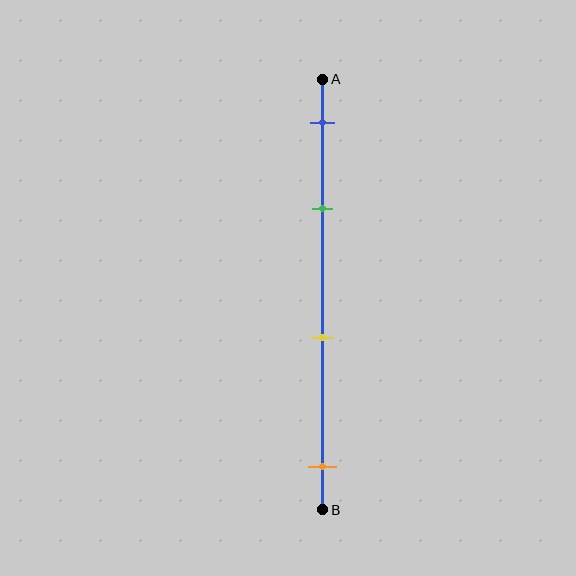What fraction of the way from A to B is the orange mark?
The orange mark is approximately 90% (0.9) of the way from A to B.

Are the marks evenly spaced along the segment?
No, the marks are not evenly spaced.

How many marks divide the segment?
There are 4 marks dividing the segment.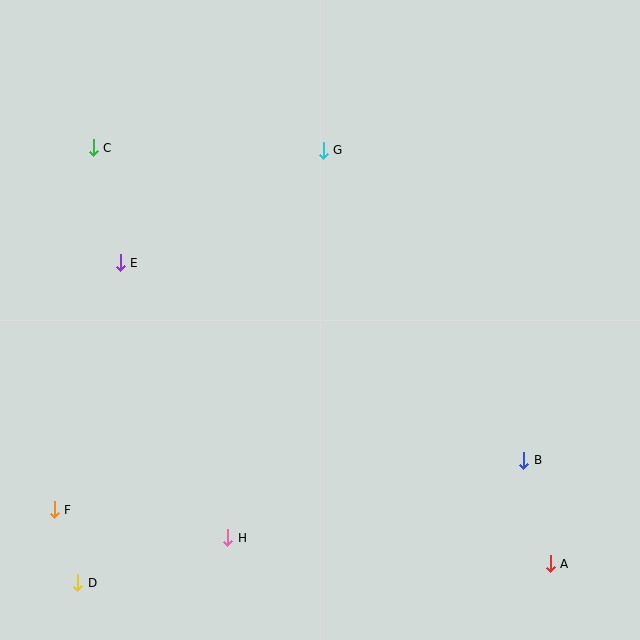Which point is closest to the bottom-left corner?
Point D is closest to the bottom-left corner.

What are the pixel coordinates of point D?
Point D is at (78, 583).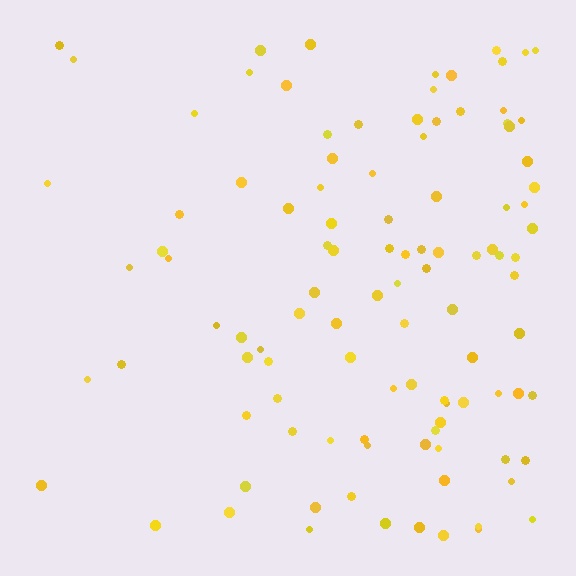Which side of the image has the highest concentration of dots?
The right.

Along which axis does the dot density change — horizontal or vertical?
Horizontal.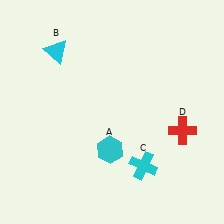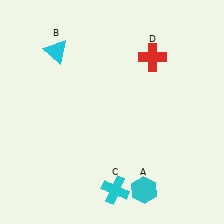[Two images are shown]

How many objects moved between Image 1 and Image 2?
3 objects moved between the two images.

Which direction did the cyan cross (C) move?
The cyan cross (C) moved left.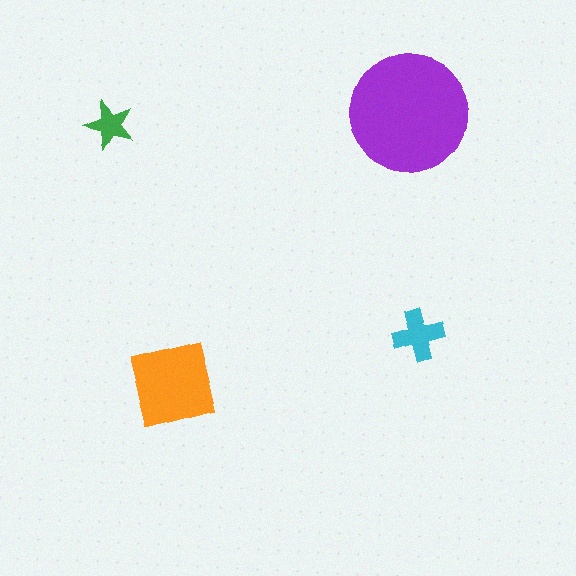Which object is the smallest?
The green star.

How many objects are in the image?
There are 4 objects in the image.